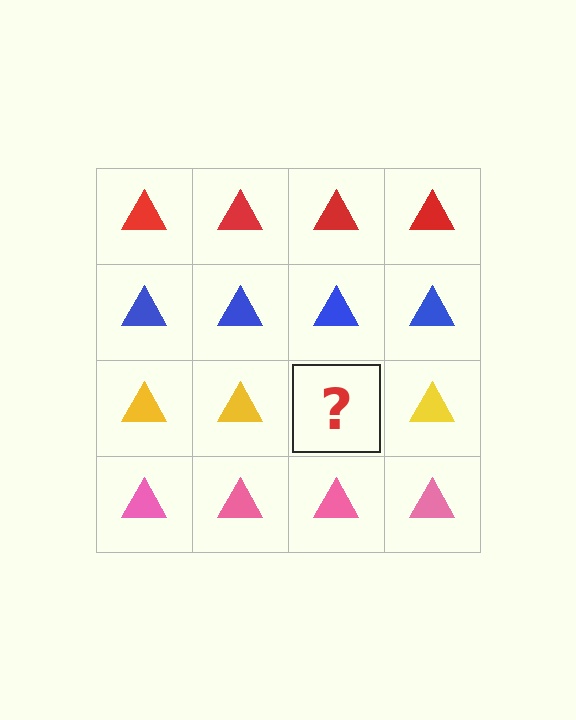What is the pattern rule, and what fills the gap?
The rule is that each row has a consistent color. The gap should be filled with a yellow triangle.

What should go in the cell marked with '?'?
The missing cell should contain a yellow triangle.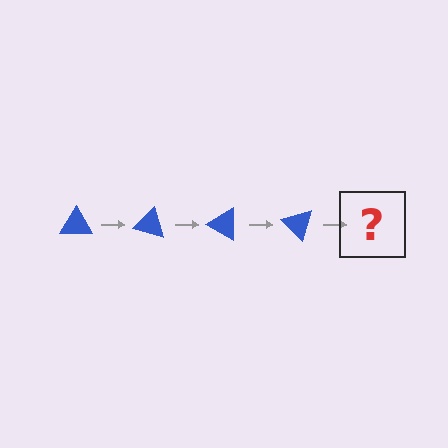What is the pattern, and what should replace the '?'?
The pattern is that the triangle rotates 15 degrees each step. The '?' should be a blue triangle rotated 60 degrees.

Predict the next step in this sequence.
The next step is a blue triangle rotated 60 degrees.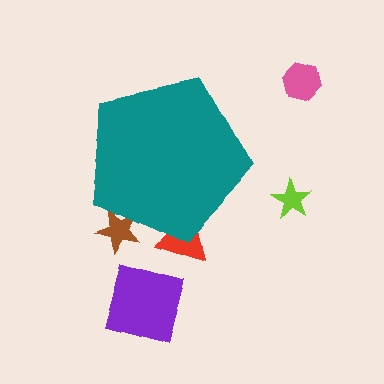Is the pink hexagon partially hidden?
No, the pink hexagon is fully visible.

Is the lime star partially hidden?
No, the lime star is fully visible.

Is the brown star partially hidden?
Yes, the brown star is partially hidden behind the teal pentagon.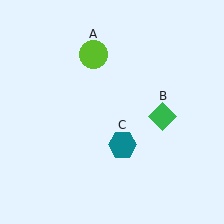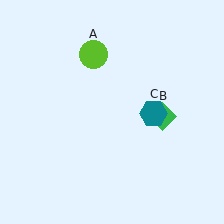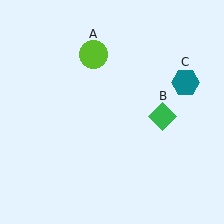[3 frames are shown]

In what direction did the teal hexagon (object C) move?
The teal hexagon (object C) moved up and to the right.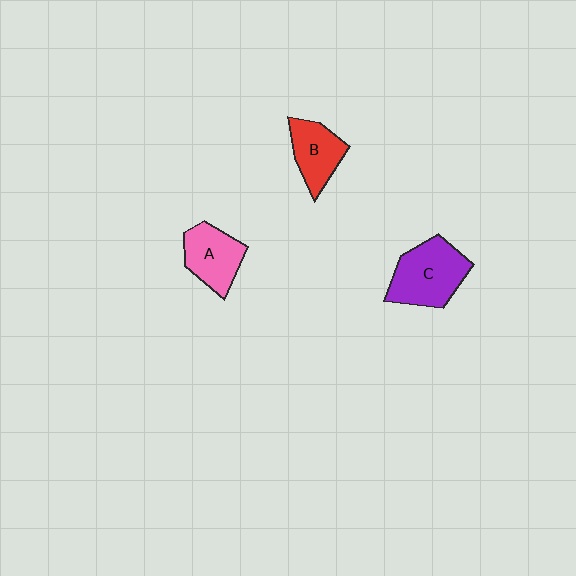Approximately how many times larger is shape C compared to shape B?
Approximately 1.5 times.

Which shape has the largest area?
Shape C (purple).